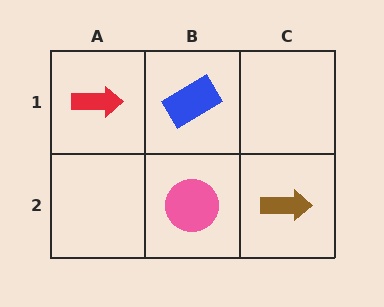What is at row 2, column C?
A brown arrow.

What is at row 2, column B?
A pink circle.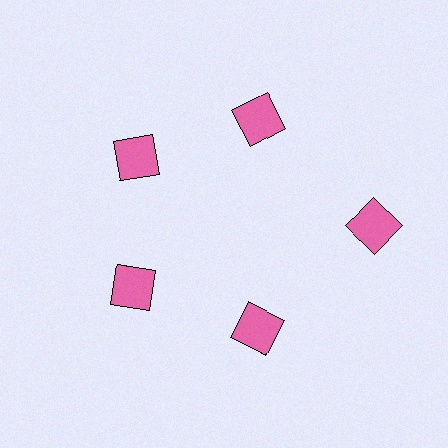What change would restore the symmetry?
The symmetry would be restored by moving it inward, back onto the ring so that all 5 squares sit at equal angles and equal distance from the center.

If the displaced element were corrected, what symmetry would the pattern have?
It would have 5-fold rotational symmetry — the pattern would map onto itself every 72 degrees.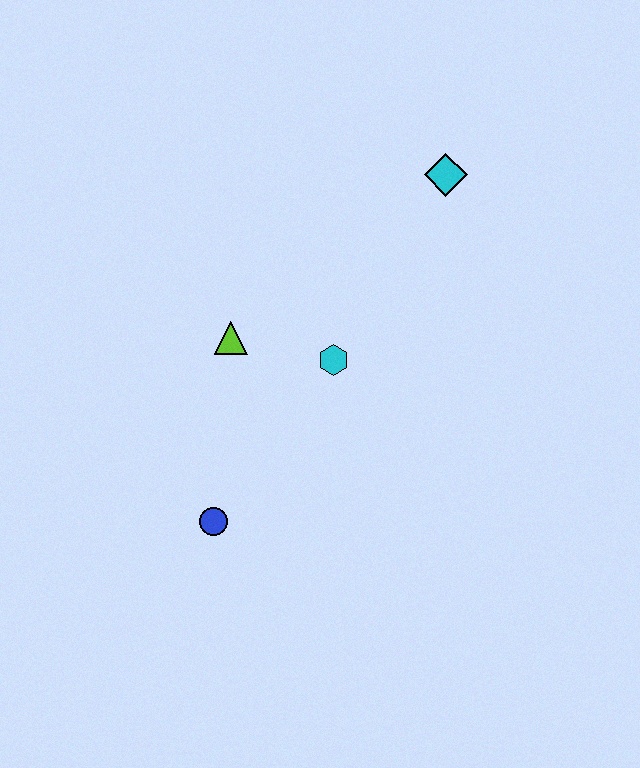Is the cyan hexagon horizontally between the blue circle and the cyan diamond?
Yes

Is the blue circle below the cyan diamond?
Yes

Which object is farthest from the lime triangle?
The cyan diamond is farthest from the lime triangle.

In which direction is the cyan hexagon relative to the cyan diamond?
The cyan hexagon is below the cyan diamond.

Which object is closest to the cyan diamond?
The cyan hexagon is closest to the cyan diamond.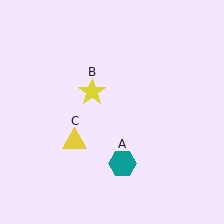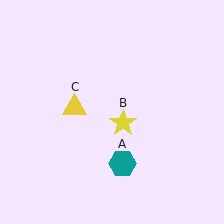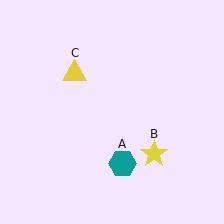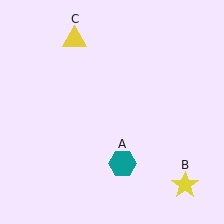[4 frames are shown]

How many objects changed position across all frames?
2 objects changed position: yellow star (object B), yellow triangle (object C).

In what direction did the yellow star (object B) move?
The yellow star (object B) moved down and to the right.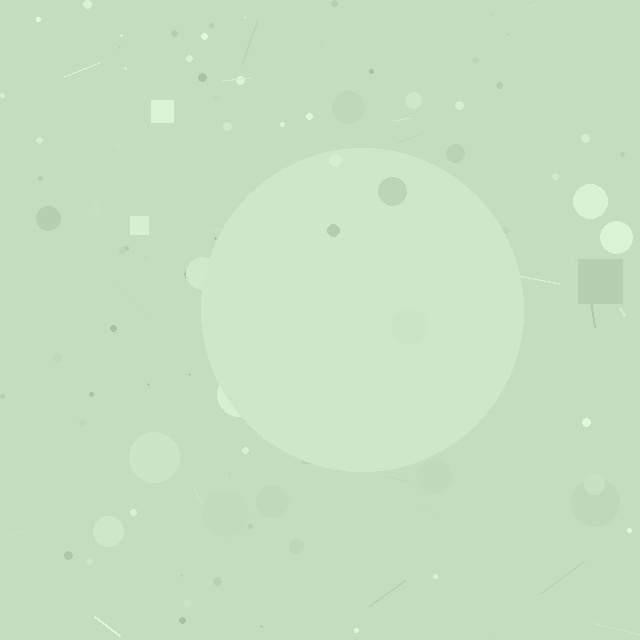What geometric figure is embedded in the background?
A circle is embedded in the background.